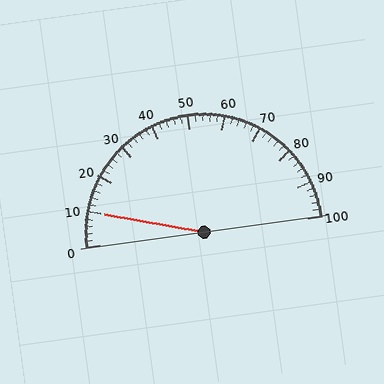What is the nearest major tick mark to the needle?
The nearest major tick mark is 10.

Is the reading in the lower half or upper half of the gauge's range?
The reading is in the lower half of the range (0 to 100).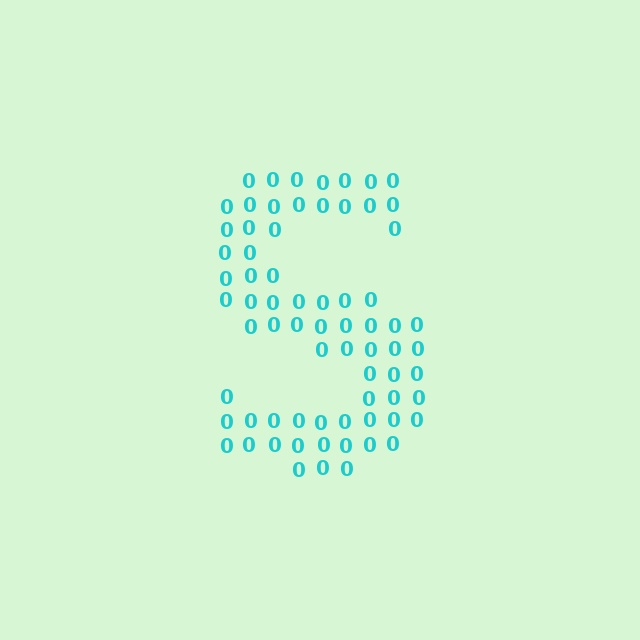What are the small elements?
The small elements are digit 0's.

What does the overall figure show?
The overall figure shows the letter S.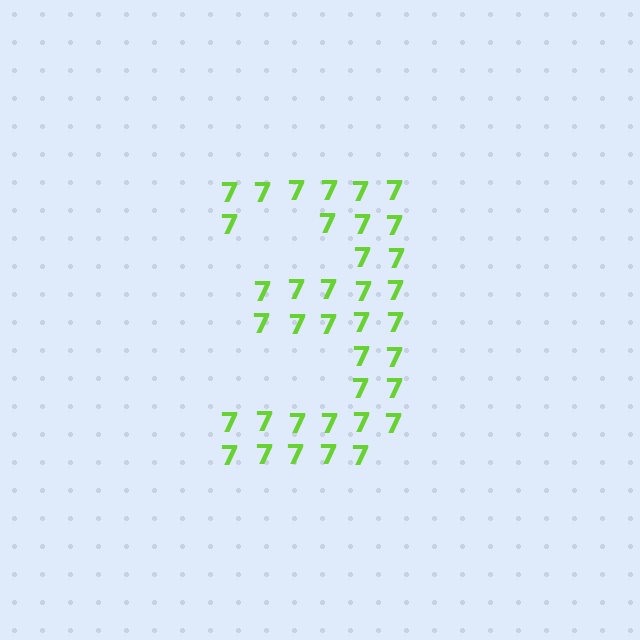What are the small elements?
The small elements are digit 7's.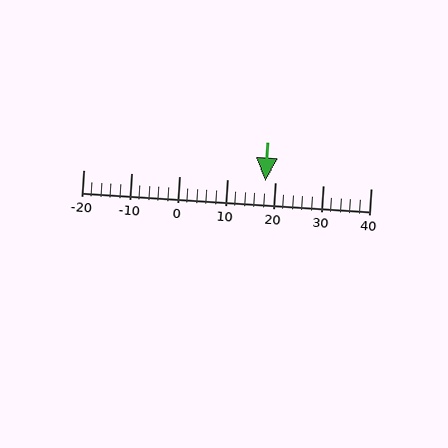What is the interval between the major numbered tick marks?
The major tick marks are spaced 10 units apart.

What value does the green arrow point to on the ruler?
The green arrow points to approximately 18.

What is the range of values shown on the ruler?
The ruler shows values from -20 to 40.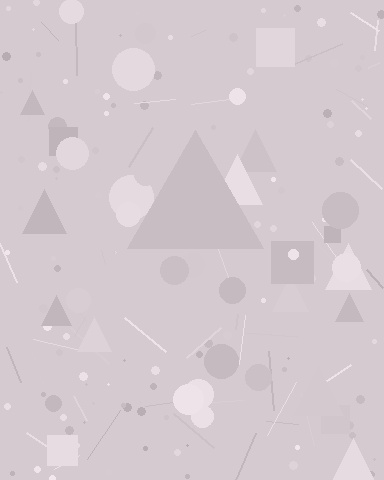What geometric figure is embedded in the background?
A triangle is embedded in the background.